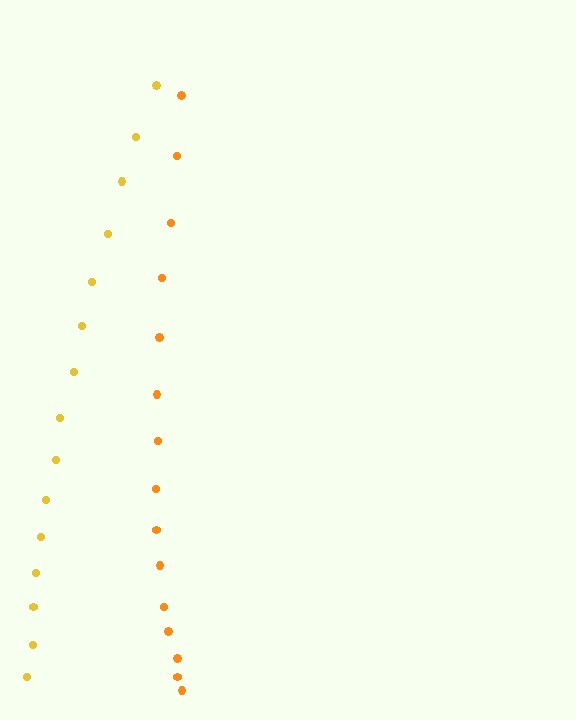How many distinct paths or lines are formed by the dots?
There are 2 distinct paths.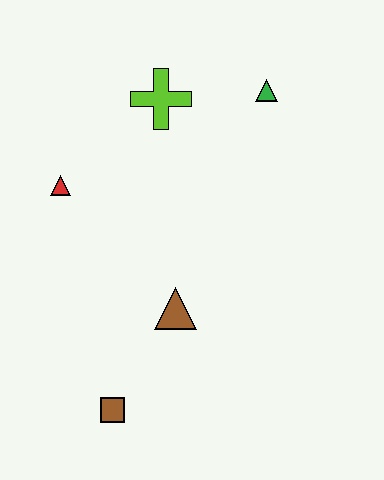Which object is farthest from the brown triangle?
The green triangle is farthest from the brown triangle.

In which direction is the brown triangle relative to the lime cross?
The brown triangle is below the lime cross.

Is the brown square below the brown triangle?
Yes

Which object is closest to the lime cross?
The green triangle is closest to the lime cross.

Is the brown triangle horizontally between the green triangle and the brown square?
Yes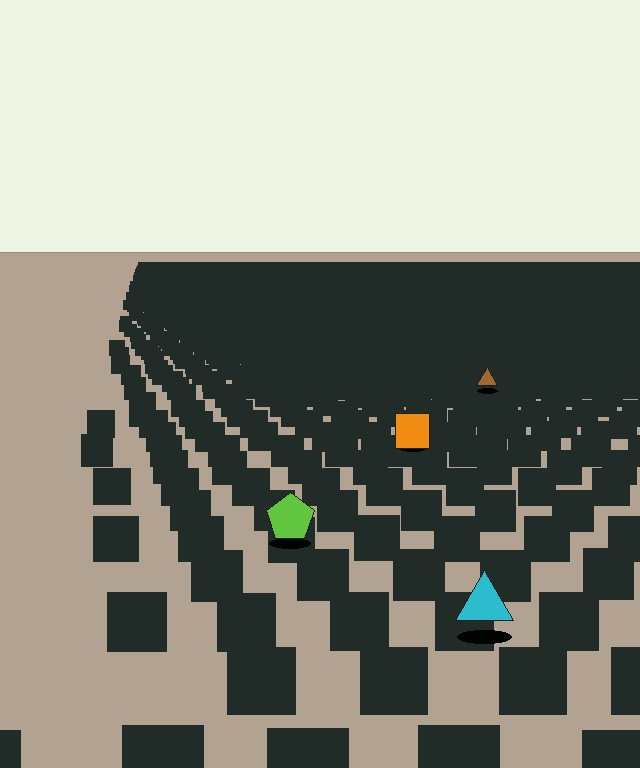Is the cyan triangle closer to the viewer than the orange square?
Yes. The cyan triangle is closer — you can tell from the texture gradient: the ground texture is coarser near it.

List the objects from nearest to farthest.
From nearest to farthest: the cyan triangle, the lime pentagon, the orange square, the brown triangle.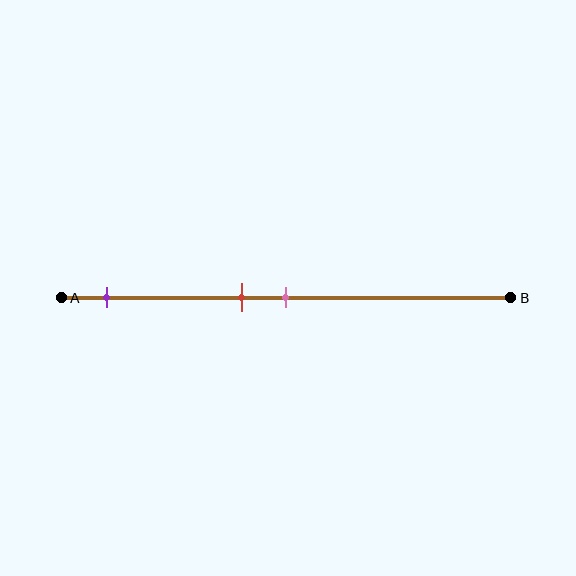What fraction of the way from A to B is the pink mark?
The pink mark is approximately 50% (0.5) of the way from A to B.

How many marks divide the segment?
There are 3 marks dividing the segment.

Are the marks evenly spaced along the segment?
No, the marks are not evenly spaced.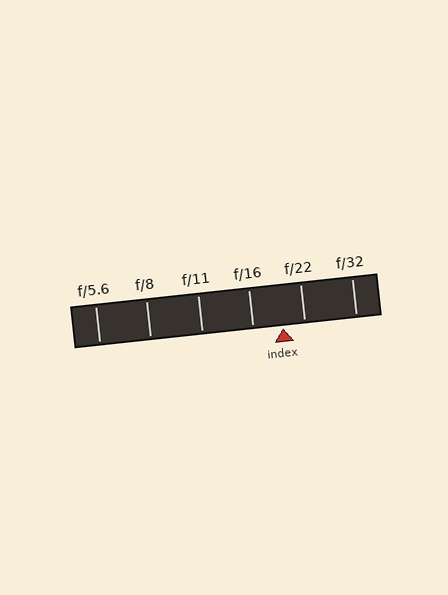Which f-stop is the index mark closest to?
The index mark is closest to f/22.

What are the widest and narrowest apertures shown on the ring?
The widest aperture shown is f/5.6 and the narrowest is f/32.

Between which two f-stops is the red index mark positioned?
The index mark is between f/16 and f/22.